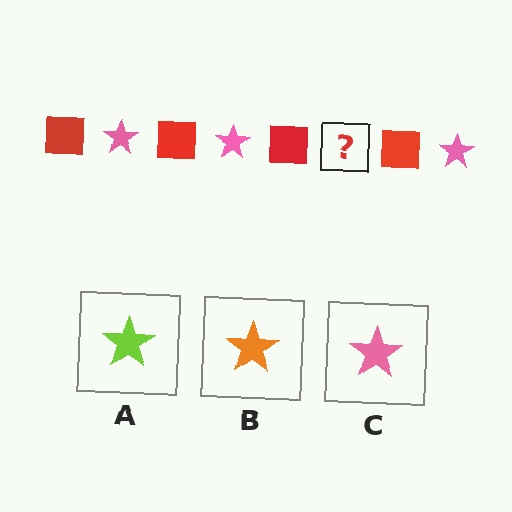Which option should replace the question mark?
Option C.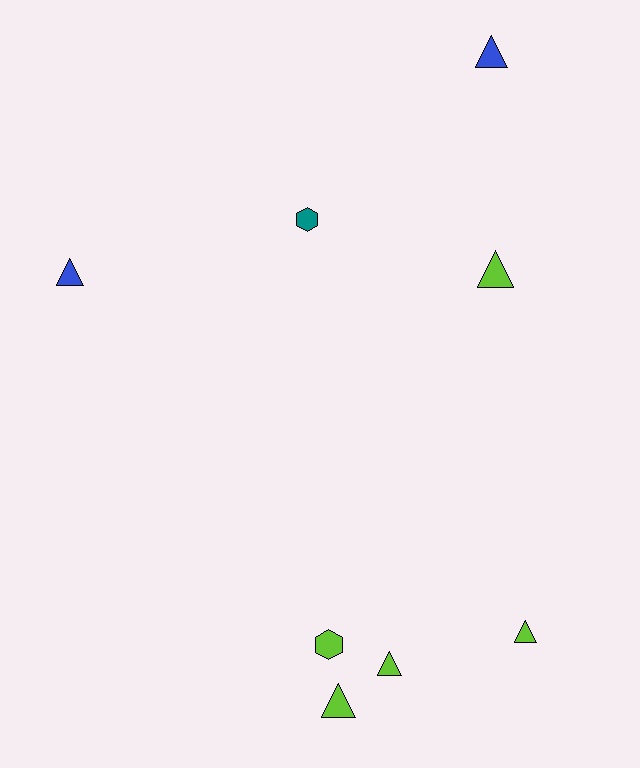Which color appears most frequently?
Lime, with 5 objects.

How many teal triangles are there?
There are no teal triangles.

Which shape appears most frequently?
Triangle, with 6 objects.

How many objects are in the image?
There are 8 objects.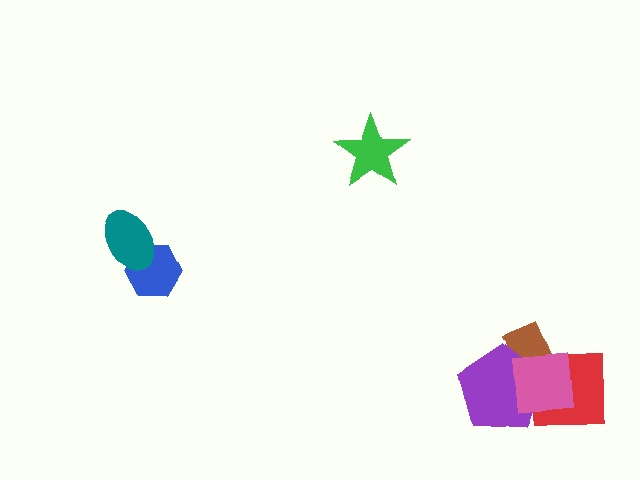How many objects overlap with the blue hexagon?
1 object overlaps with the blue hexagon.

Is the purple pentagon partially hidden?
Yes, it is partially covered by another shape.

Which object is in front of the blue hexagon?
The teal ellipse is in front of the blue hexagon.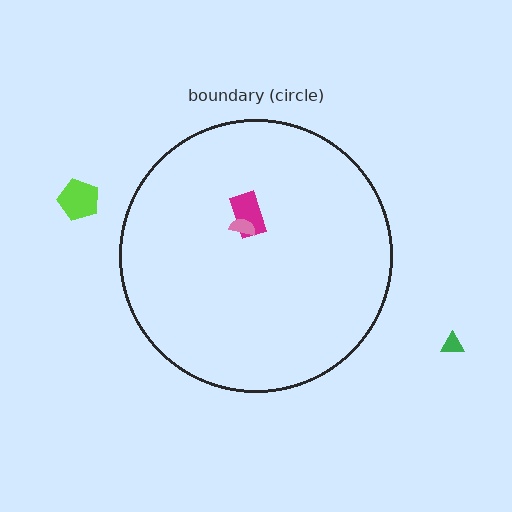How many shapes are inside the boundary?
2 inside, 2 outside.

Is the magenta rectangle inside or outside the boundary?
Inside.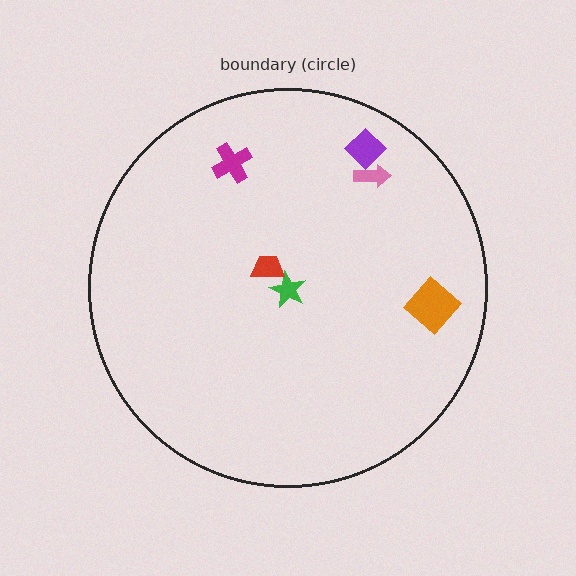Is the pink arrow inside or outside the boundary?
Inside.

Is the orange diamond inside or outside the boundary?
Inside.